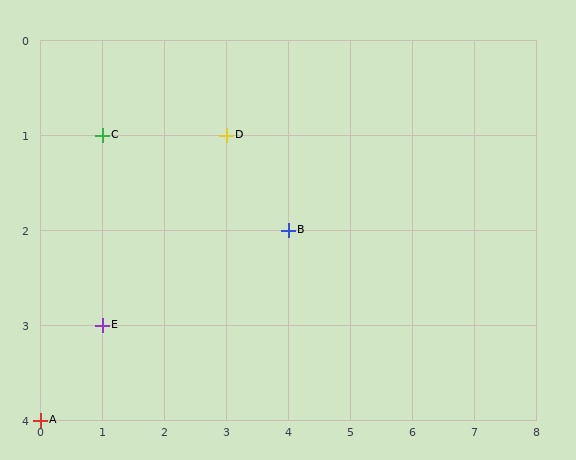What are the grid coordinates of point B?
Point B is at grid coordinates (4, 2).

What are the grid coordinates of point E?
Point E is at grid coordinates (1, 3).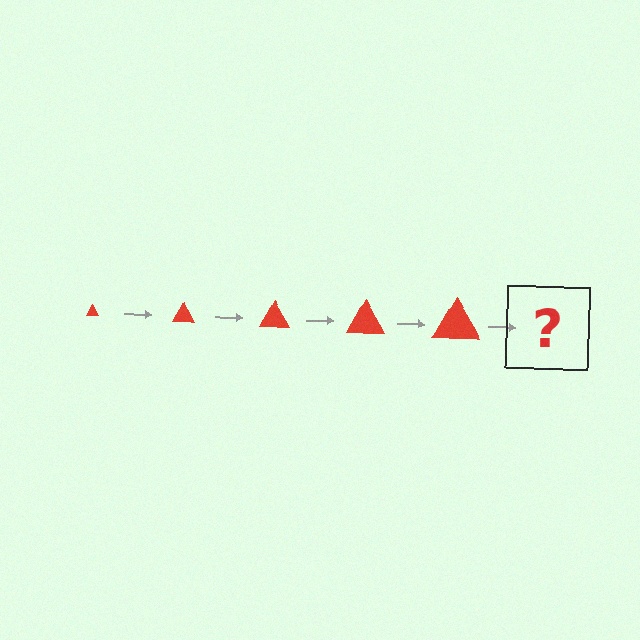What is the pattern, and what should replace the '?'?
The pattern is that the triangle gets progressively larger each step. The '?' should be a red triangle, larger than the previous one.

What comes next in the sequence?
The next element should be a red triangle, larger than the previous one.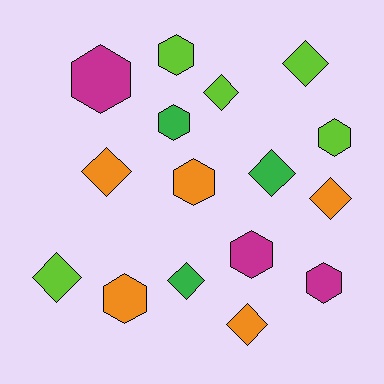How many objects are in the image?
There are 16 objects.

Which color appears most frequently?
Lime, with 5 objects.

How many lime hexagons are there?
There are 2 lime hexagons.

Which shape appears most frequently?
Diamond, with 8 objects.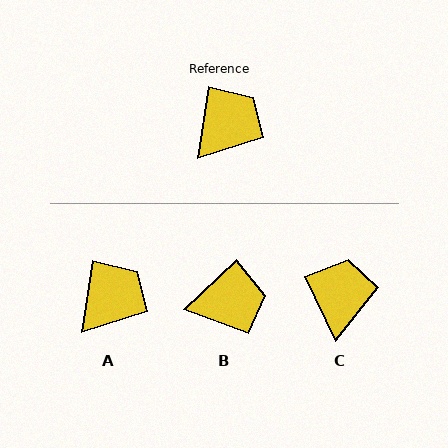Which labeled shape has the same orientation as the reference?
A.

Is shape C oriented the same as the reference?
No, it is off by about 34 degrees.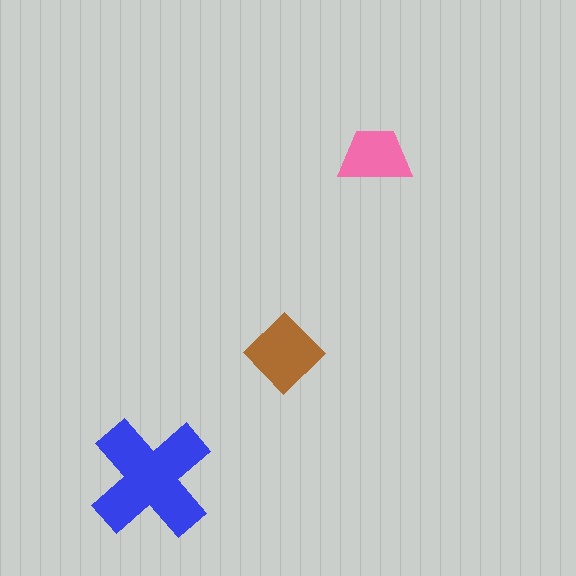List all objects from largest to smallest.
The blue cross, the brown diamond, the pink trapezoid.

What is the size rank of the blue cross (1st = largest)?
1st.